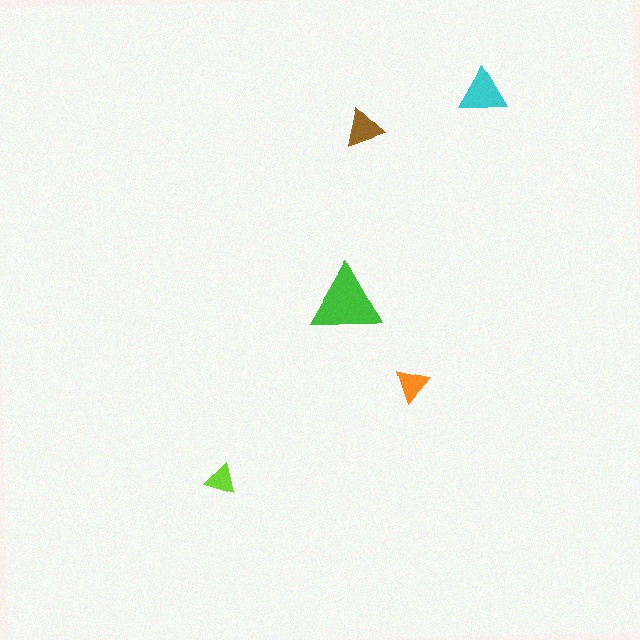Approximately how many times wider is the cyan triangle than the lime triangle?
About 1.5 times wider.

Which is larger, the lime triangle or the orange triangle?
The orange one.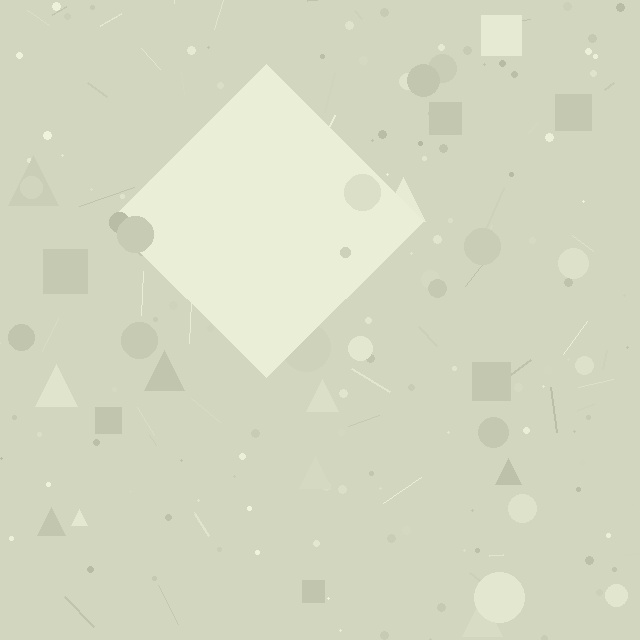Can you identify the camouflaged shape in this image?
The camouflaged shape is a diamond.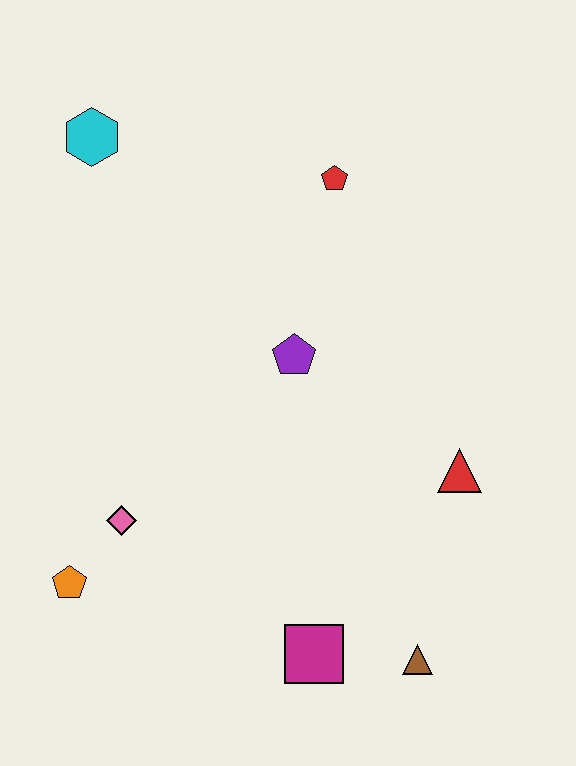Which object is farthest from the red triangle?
The cyan hexagon is farthest from the red triangle.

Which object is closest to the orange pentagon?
The pink diamond is closest to the orange pentagon.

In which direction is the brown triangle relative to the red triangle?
The brown triangle is below the red triangle.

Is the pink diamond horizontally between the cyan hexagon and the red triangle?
Yes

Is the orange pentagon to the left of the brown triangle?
Yes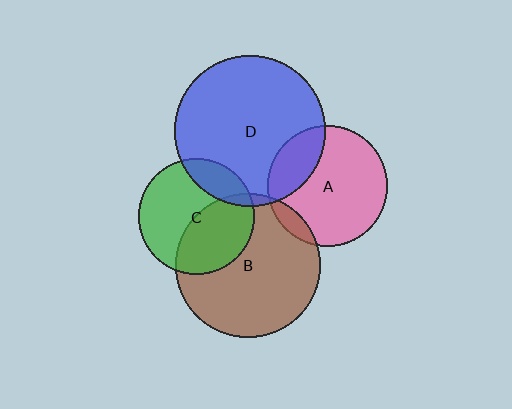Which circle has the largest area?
Circle D (blue).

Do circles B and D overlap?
Yes.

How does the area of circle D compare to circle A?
Approximately 1.6 times.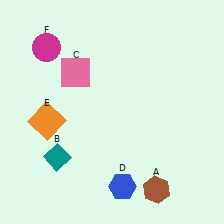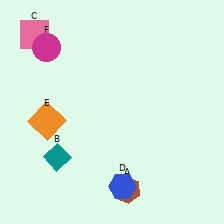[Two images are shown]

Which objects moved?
The objects that moved are: the brown hexagon (A), the pink square (C).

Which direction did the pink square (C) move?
The pink square (C) moved left.